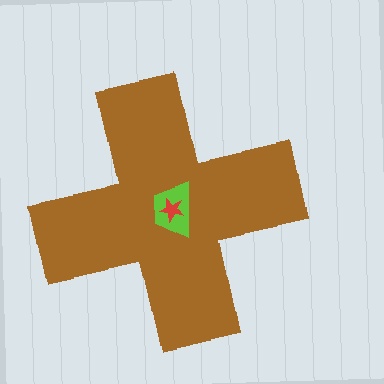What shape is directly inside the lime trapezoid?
The red star.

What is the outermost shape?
The brown cross.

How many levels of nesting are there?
3.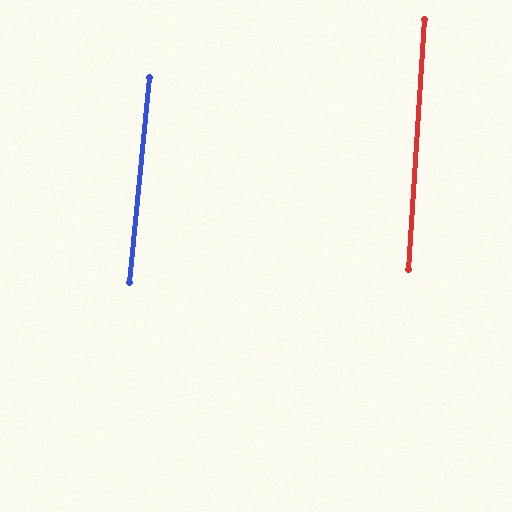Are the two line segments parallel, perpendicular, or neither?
Parallel — their directions differ by only 1.9°.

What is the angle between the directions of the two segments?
Approximately 2 degrees.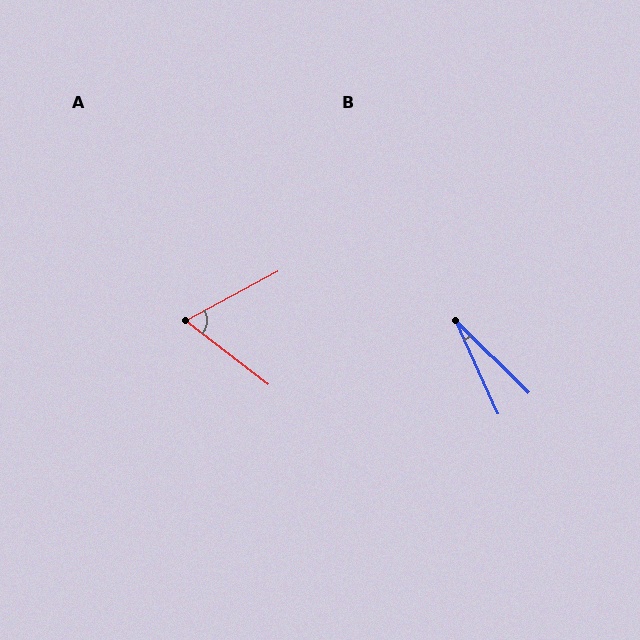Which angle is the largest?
A, at approximately 66 degrees.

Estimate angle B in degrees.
Approximately 21 degrees.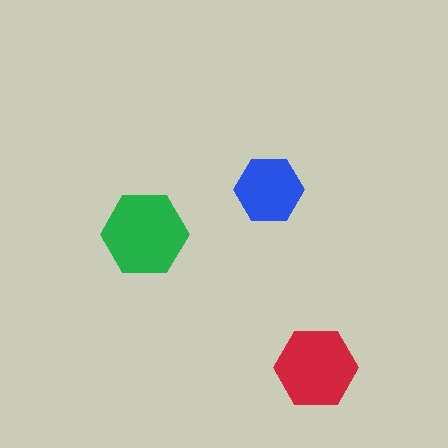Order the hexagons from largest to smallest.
the green one, the red one, the blue one.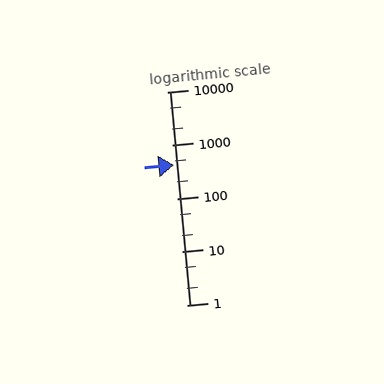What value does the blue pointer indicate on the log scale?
The pointer indicates approximately 420.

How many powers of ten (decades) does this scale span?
The scale spans 4 decades, from 1 to 10000.